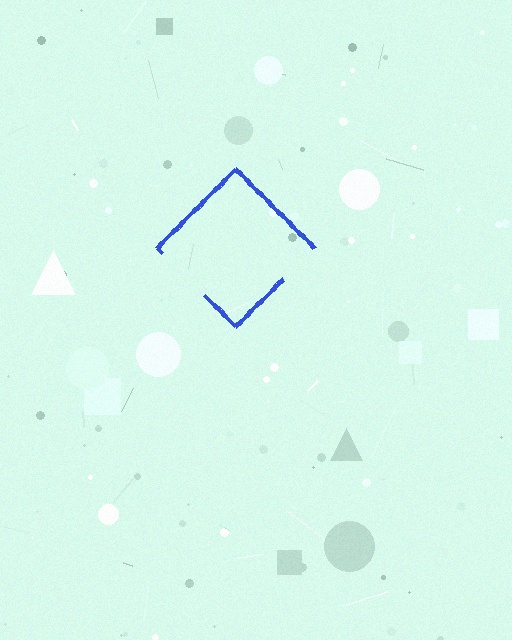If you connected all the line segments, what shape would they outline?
They would outline a diamond.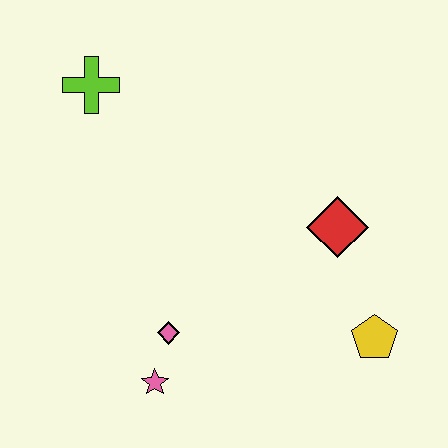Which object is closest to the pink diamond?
The pink star is closest to the pink diamond.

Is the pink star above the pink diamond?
No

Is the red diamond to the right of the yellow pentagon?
No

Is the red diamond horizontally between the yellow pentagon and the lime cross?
Yes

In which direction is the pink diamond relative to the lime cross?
The pink diamond is below the lime cross.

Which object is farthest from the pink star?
The lime cross is farthest from the pink star.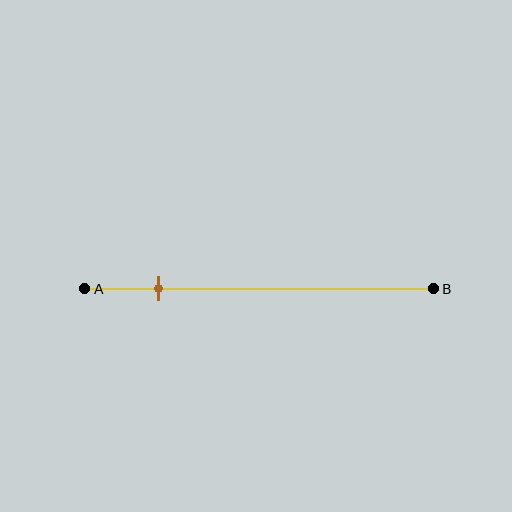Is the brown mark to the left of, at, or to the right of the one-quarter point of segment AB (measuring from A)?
The brown mark is to the left of the one-quarter point of segment AB.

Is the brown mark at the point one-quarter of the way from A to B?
No, the mark is at about 20% from A, not at the 25% one-quarter point.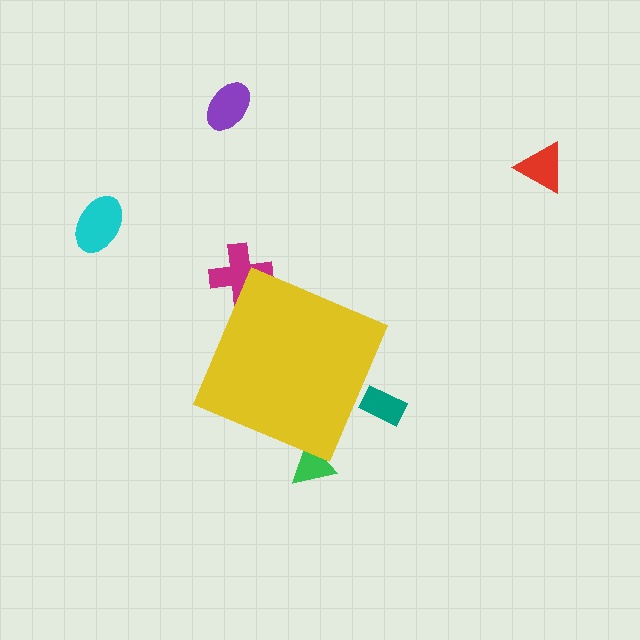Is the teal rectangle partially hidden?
Yes, the teal rectangle is partially hidden behind the yellow diamond.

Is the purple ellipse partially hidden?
No, the purple ellipse is fully visible.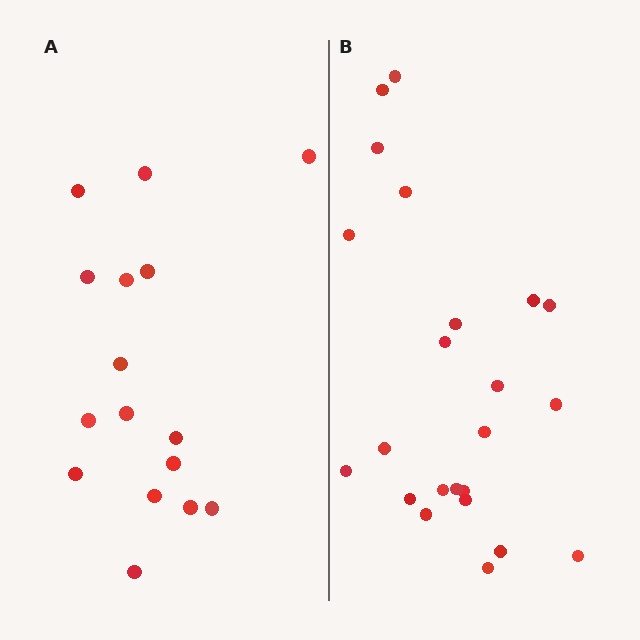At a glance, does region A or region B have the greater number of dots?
Region B (the right region) has more dots.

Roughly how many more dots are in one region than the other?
Region B has roughly 8 or so more dots than region A.